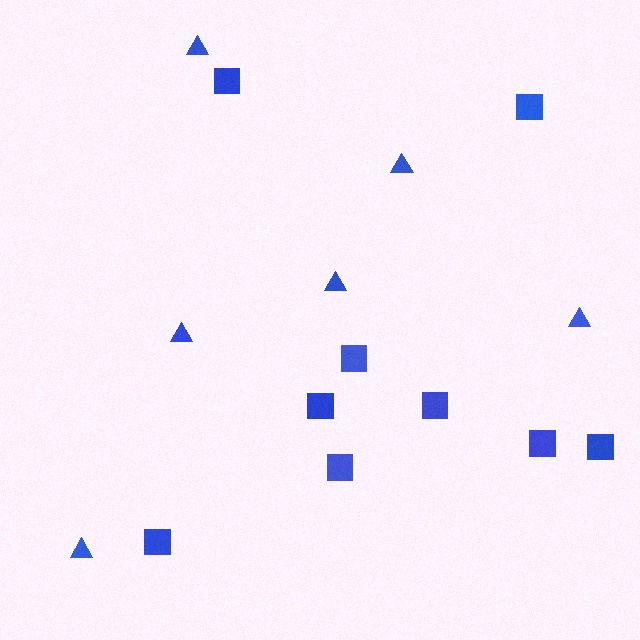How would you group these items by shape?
There are 2 groups: one group of triangles (6) and one group of squares (9).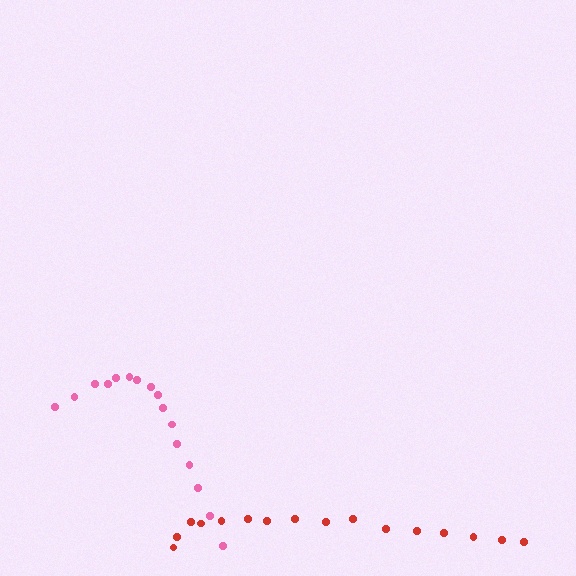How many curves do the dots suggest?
There are 2 distinct paths.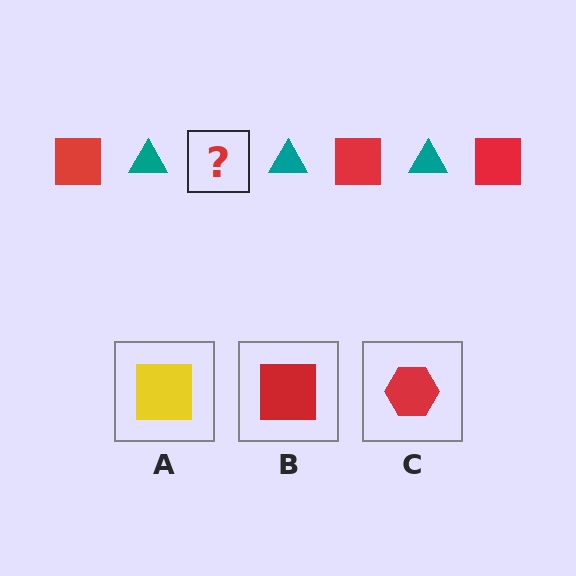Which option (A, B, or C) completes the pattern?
B.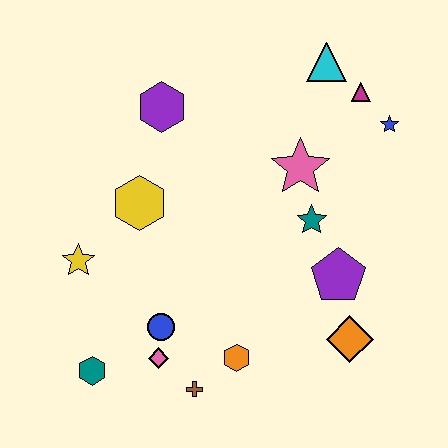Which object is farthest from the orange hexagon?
The cyan triangle is farthest from the orange hexagon.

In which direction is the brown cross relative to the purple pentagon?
The brown cross is to the left of the purple pentagon.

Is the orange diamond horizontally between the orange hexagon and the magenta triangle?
Yes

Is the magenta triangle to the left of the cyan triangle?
No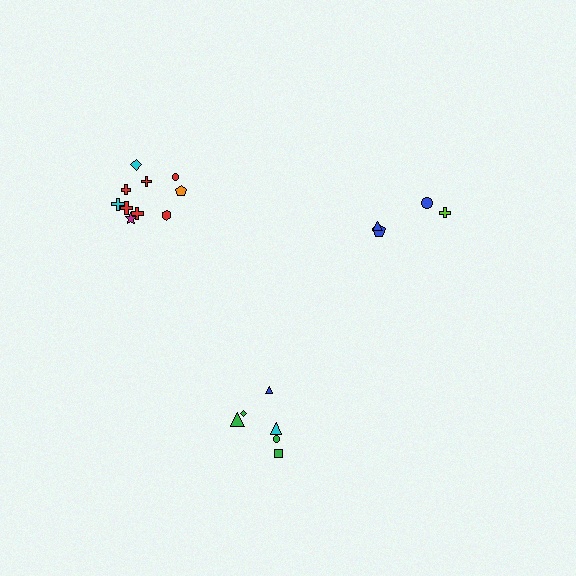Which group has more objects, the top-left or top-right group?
The top-left group.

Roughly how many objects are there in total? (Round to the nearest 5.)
Roughly 20 objects in total.